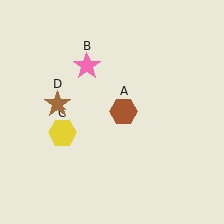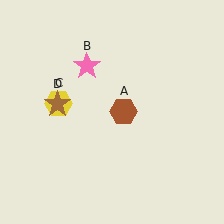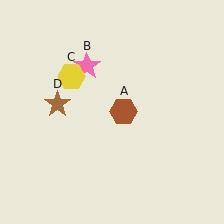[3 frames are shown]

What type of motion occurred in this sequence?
The yellow hexagon (object C) rotated clockwise around the center of the scene.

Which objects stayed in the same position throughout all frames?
Brown hexagon (object A) and pink star (object B) and brown star (object D) remained stationary.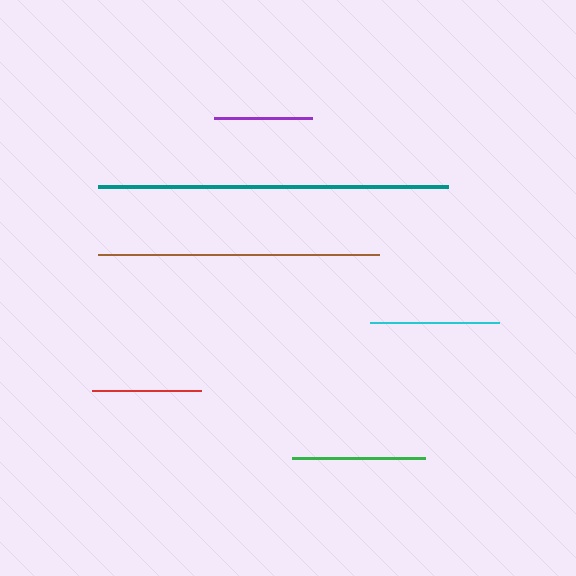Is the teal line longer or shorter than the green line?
The teal line is longer than the green line.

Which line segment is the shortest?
The purple line is the shortest at approximately 99 pixels.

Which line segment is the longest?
The teal line is the longest at approximately 349 pixels.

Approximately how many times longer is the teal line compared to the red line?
The teal line is approximately 3.2 times the length of the red line.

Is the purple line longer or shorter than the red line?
The red line is longer than the purple line.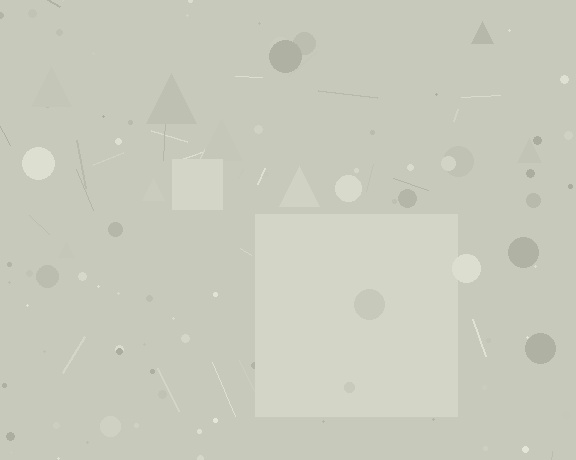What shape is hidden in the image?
A square is hidden in the image.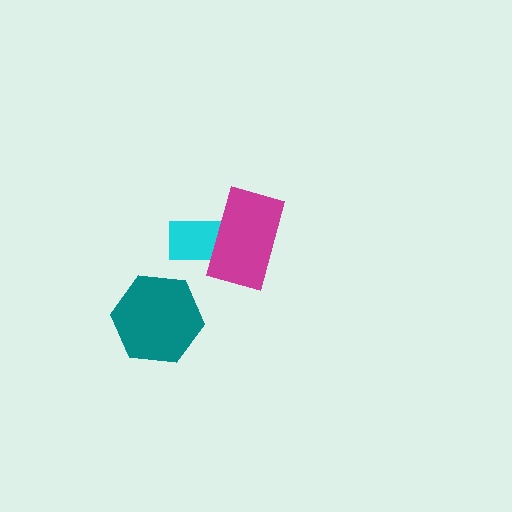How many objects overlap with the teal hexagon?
0 objects overlap with the teal hexagon.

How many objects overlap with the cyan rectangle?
1 object overlaps with the cyan rectangle.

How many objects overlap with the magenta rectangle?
1 object overlaps with the magenta rectangle.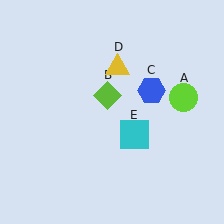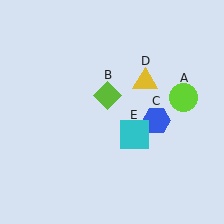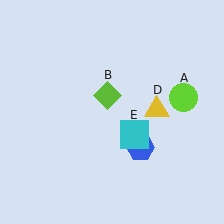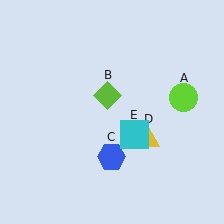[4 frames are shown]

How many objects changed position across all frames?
2 objects changed position: blue hexagon (object C), yellow triangle (object D).